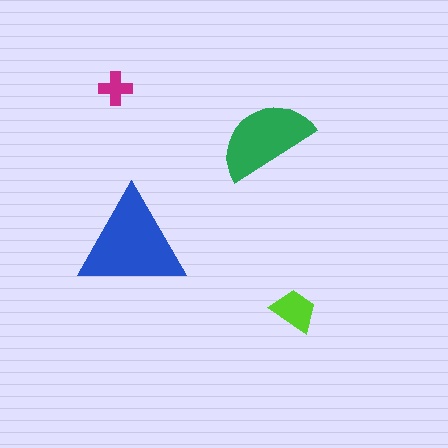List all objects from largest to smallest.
The blue triangle, the green semicircle, the lime trapezoid, the magenta cross.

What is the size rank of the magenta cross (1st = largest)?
4th.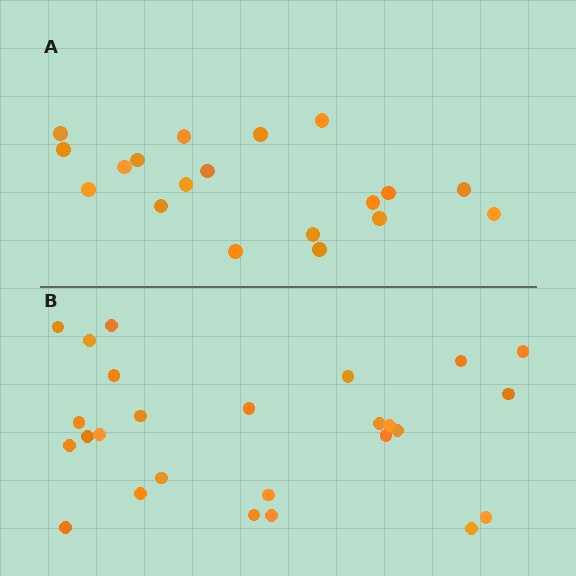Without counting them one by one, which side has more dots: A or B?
Region B (the bottom region) has more dots.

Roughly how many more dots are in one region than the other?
Region B has roughly 8 or so more dots than region A.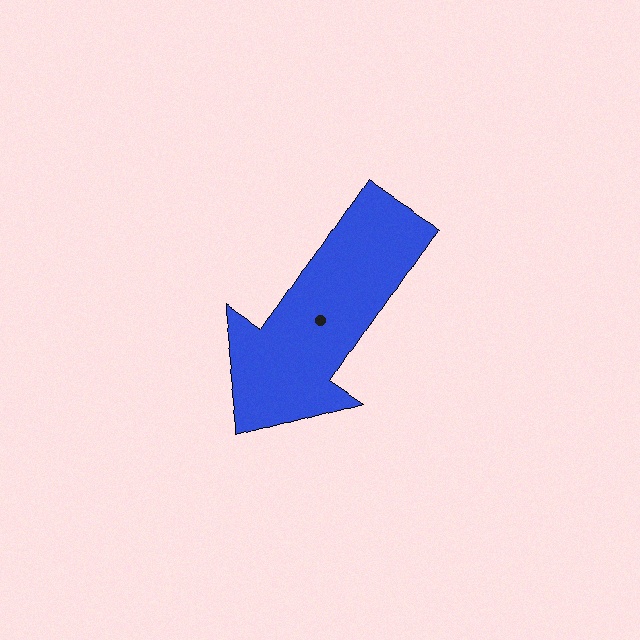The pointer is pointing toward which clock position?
Roughly 7 o'clock.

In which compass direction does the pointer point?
Southwest.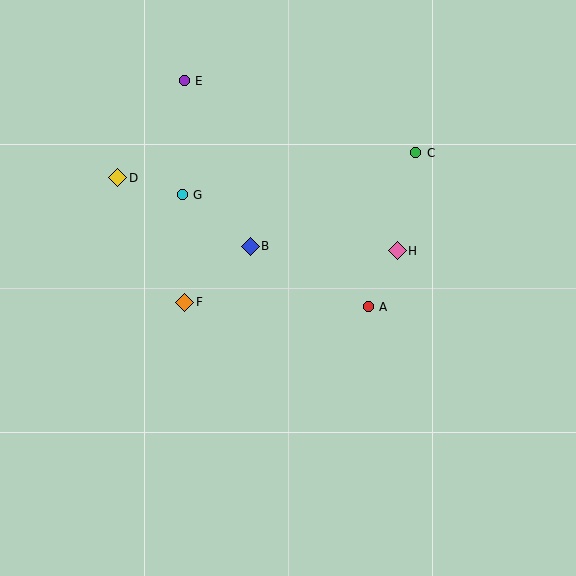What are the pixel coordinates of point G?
Point G is at (182, 195).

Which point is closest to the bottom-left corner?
Point F is closest to the bottom-left corner.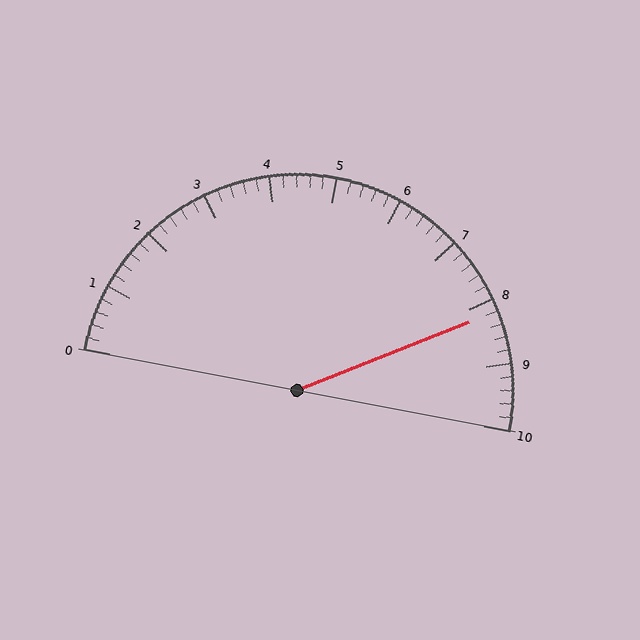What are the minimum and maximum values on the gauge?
The gauge ranges from 0 to 10.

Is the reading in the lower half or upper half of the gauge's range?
The reading is in the upper half of the range (0 to 10).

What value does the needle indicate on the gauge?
The needle indicates approximately 8.2.